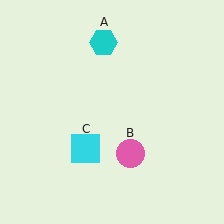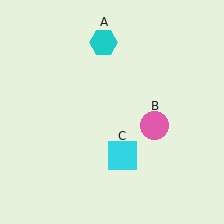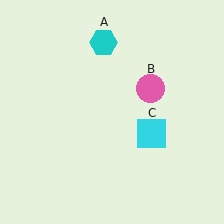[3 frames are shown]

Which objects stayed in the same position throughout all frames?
Cyan hexagon (object A) remained stationary.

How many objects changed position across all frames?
2 objects changed position: pink circle (object B), cyan square (object C).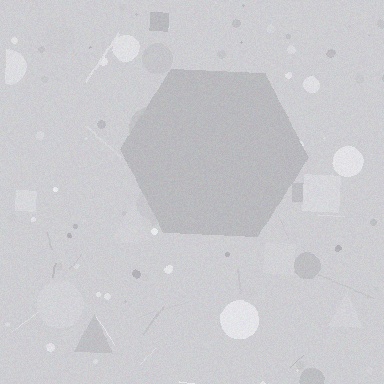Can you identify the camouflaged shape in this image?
The camouflaged shape is a hexagon.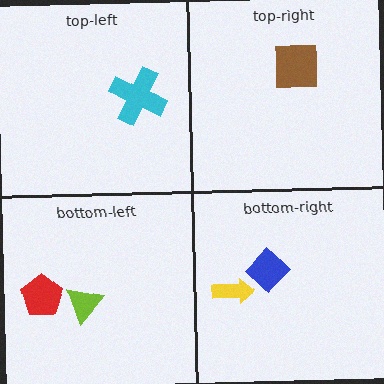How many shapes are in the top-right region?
1.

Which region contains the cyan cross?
The top-left region.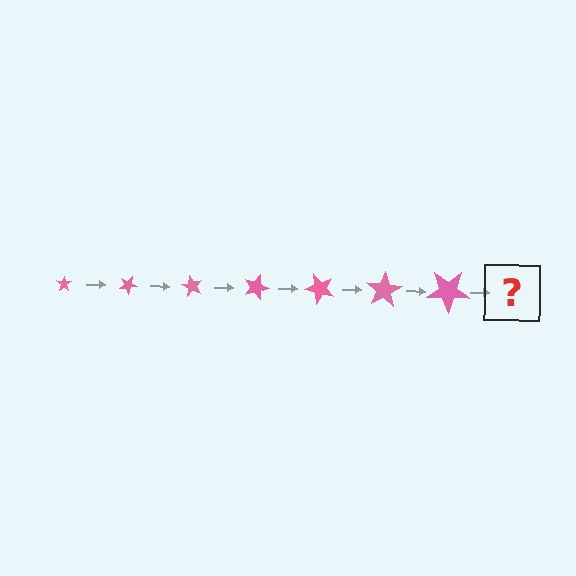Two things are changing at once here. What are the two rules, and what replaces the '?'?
The two rules are that the star grows larger each step and it rotates 30 degrees each step. The '?' should be a star, larger than the previous one and rotated 210 degrees from the start.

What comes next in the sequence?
The next element should be a star, larger than the previous one and rotated 210 degrees from the start.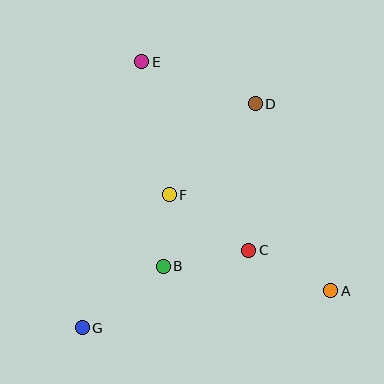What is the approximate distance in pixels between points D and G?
The distance between D and G is approximately 283 pixels.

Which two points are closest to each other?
Points B and F are closest to each other.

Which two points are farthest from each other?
Points A and E are farthest from each other.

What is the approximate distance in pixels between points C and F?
The distance between C and F is approximately 97 pixels.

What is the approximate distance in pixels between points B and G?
The distance between B and G is approximately 102 pixels.